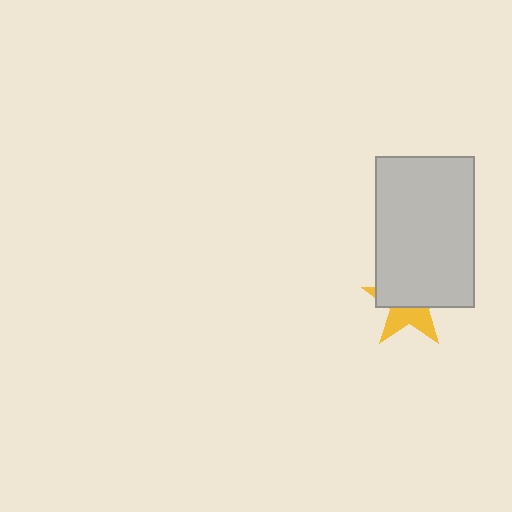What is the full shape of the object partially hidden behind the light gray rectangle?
The partially hidden object is a yellow star.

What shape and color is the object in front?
The object in front is a light gray rectangle.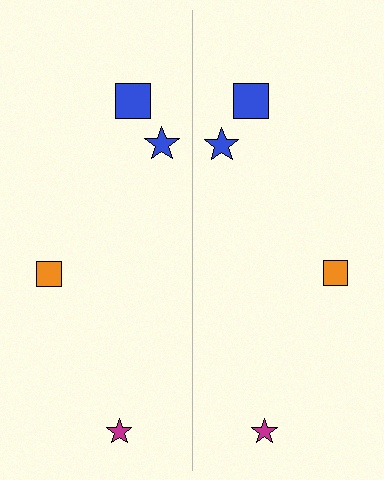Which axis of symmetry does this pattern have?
The pattern has a vertical axis of symmetry running through the center of the image.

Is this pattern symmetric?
Yes, this pattern has bilateral (reflection) symmetry.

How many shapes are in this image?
There are 8 shapes in this image.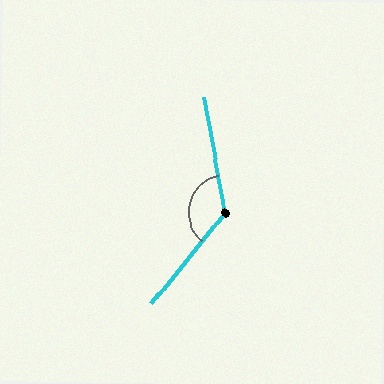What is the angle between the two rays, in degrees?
Approximately 131 degrees.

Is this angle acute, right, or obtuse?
It is obtuse.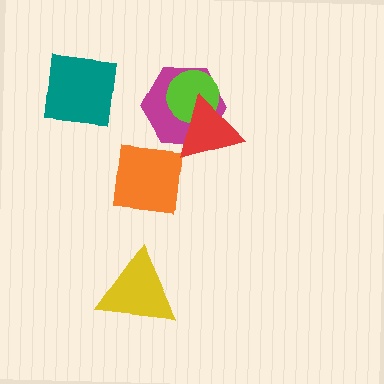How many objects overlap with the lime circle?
2 objects overlap with the lime circle.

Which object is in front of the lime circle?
The red triangle is in front of the lime circle.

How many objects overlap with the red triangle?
2 objects overlap with the red triangle.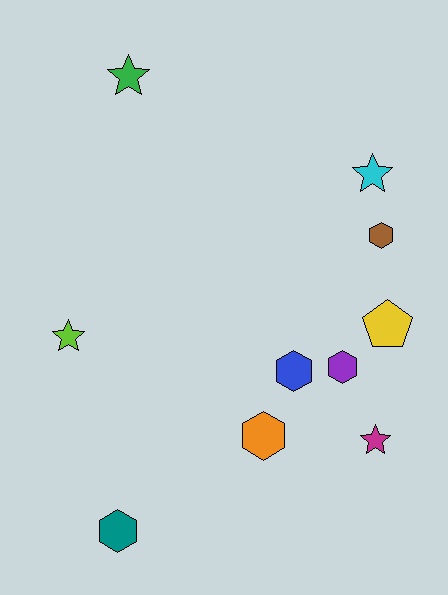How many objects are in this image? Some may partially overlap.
There are 10 objects.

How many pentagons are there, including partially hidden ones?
There is 1 pentagon.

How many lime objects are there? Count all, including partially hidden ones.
There is 1 lime object.